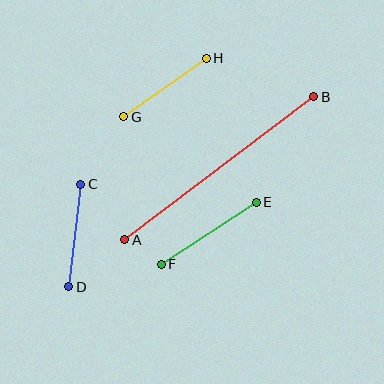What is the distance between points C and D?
The distance is approximately 103 pixels.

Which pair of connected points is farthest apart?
Points A and B are farthest apart.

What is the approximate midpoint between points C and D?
The midpoint is at approximately (75, 236) pixels.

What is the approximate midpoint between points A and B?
The midpoint is at approximately (219, 168) pixels.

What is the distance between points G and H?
The distance is approximately 101 pixels.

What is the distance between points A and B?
The distance is approximately 237 pixels.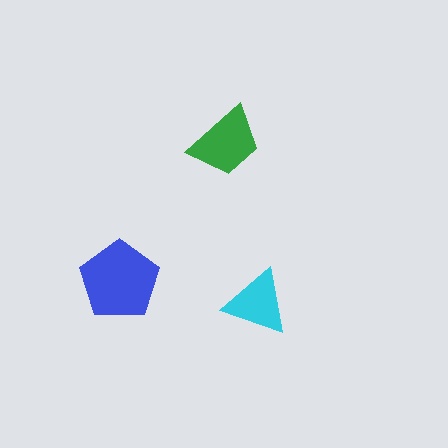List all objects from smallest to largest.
The cyan triangle, the green trapezoid, the blue pentagon.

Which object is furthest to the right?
The cyan triangle is rightmost.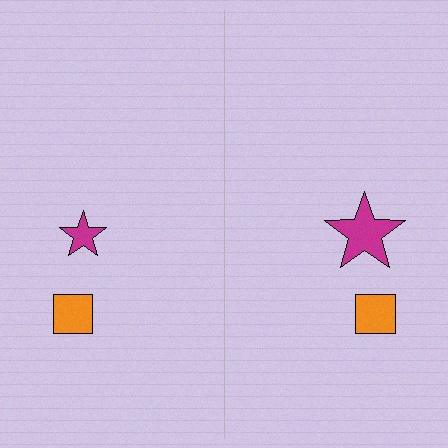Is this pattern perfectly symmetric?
No, the pattern is not perfectly symmetric. The magenta star on the right side has a different size than its mirror counterpart.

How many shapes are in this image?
There are 4 shapes in this image.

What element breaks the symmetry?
The magenta star on the right side has a different size than its mirror counterpart.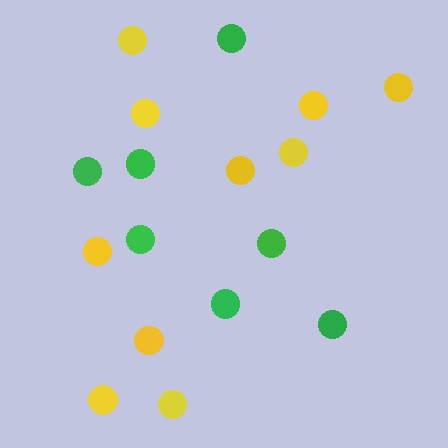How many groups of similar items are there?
There are 2 groups: one group of green circles (7) and one group of yellow circles (10).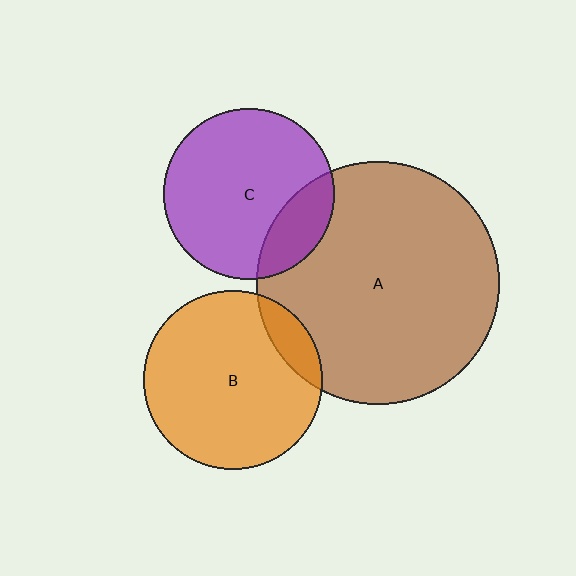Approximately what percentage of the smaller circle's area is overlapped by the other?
Approximately 10%.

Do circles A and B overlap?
Yes.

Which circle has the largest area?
Circle A (brown).